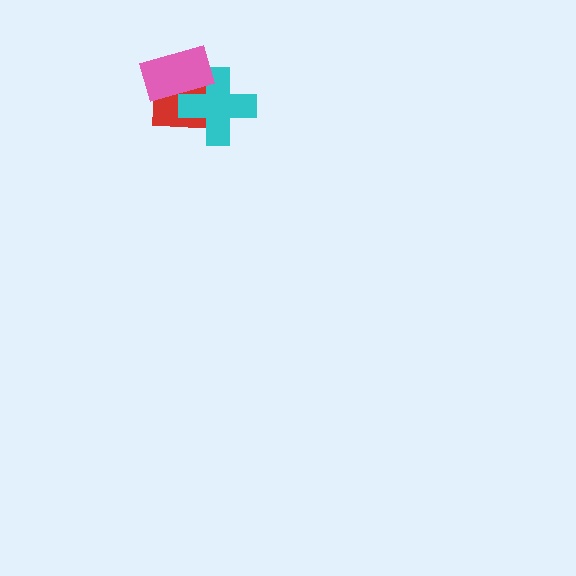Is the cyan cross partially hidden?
Yes, it is partially covered by another shape.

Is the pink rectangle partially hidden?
No, no other shape covers it.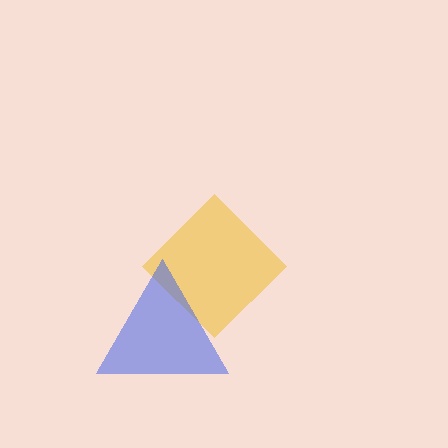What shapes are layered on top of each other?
The layered shapes are: a yellow diamond, a blue triangle.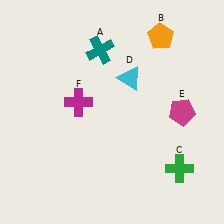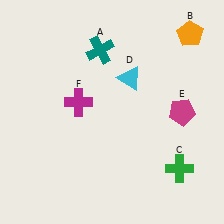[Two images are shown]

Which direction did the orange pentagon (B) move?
The orange pentagon (B) moved right.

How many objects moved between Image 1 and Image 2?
1 object moved between the two images.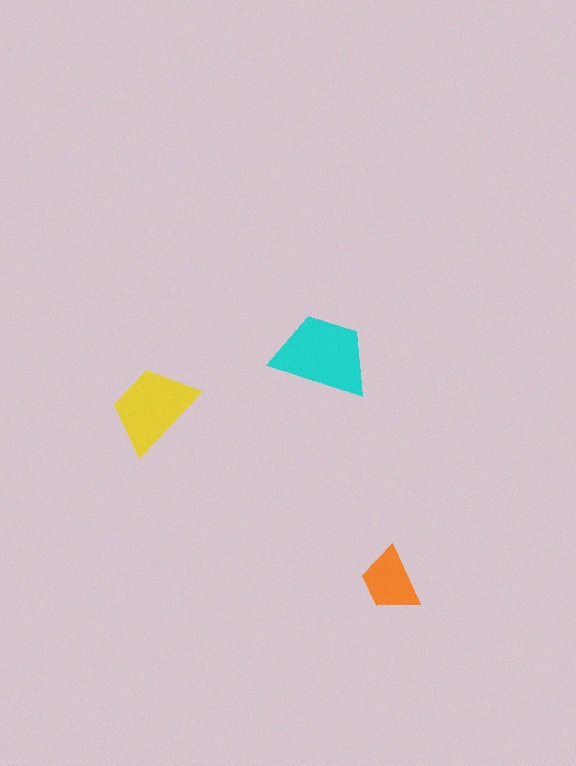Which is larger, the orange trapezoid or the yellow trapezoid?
The yellow one.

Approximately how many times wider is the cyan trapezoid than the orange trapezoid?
About 1.5 times wider.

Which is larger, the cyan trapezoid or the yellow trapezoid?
The cyan one.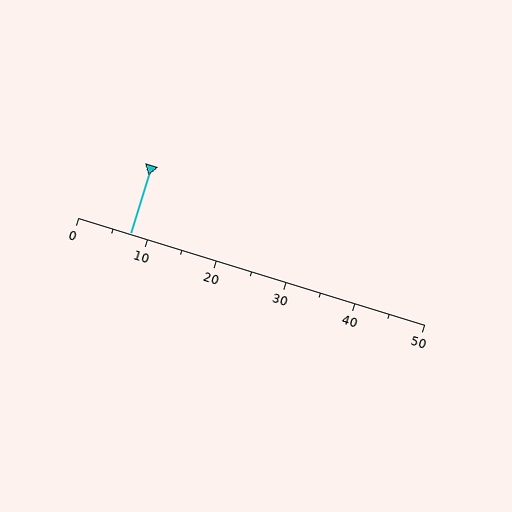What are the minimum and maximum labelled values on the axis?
The axis runs from 0 to 50.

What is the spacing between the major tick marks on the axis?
The major ticks are spaced 10 apart.